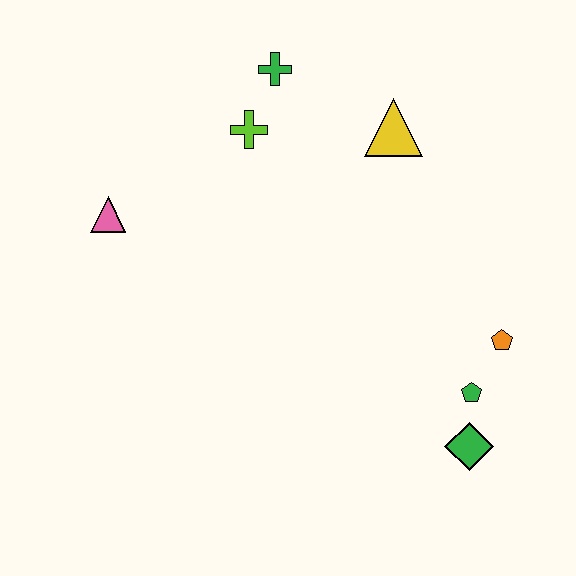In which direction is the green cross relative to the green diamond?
The green cross is above the green diamond.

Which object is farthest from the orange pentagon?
The pink triangle is farthest from the orange pentagon.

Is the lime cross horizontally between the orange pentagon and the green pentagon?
No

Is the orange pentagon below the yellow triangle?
Yes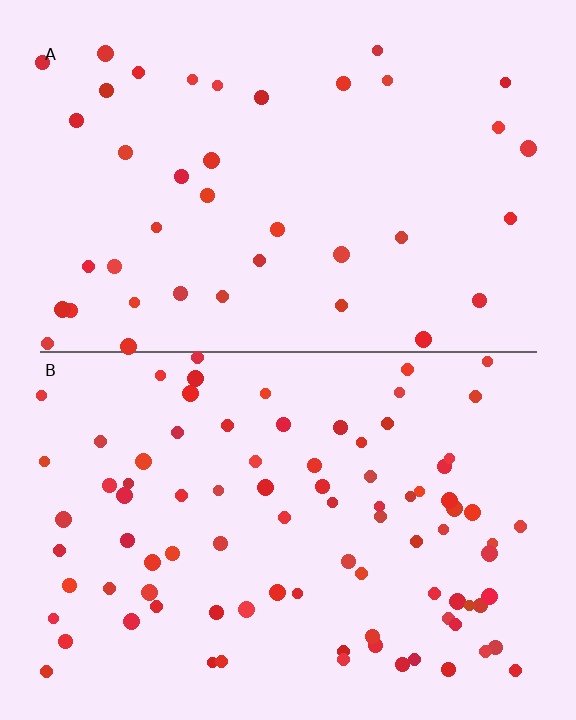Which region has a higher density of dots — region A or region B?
B (the bottom).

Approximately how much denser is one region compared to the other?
Approximately 2.2× — region B over region A.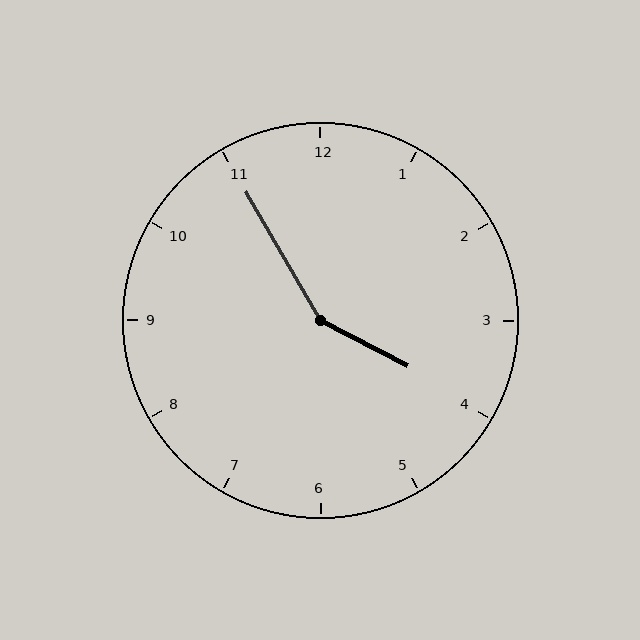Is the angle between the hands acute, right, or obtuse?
It is obtuse.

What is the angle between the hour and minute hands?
Approximately 148 degrees.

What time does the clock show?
3:55.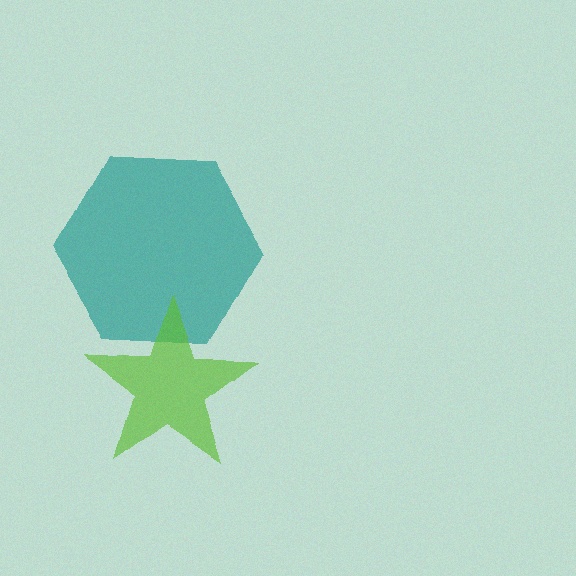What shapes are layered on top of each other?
The layered shapes are: a teal hexagon, a lime star.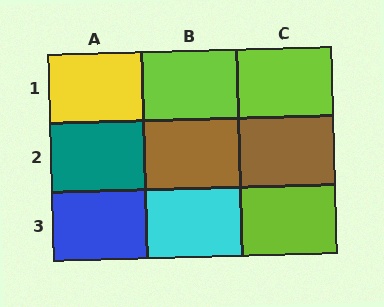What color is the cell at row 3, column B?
Cyan.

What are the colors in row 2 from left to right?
Teal, brown, brown.